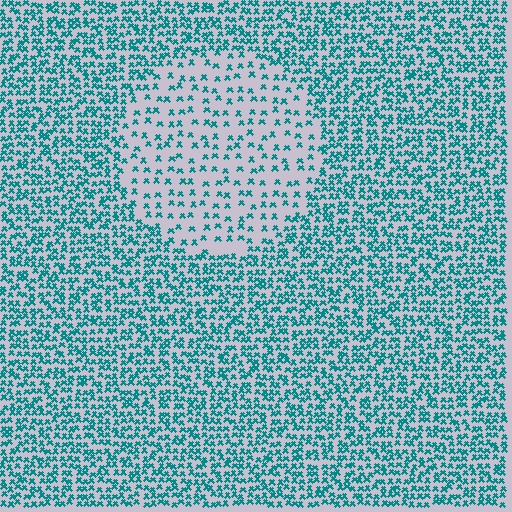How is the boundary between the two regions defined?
The boundary is defined by a change in element density (approximately 2.5x ratio). All elements are the same color, size, and shape.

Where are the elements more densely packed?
The elements are more densely packed outside the circle boundary.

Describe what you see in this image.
The image contains small teal elements arranged at two different densities. A circle-shaped region is visible where the elements are less densely packed than the surrounding area.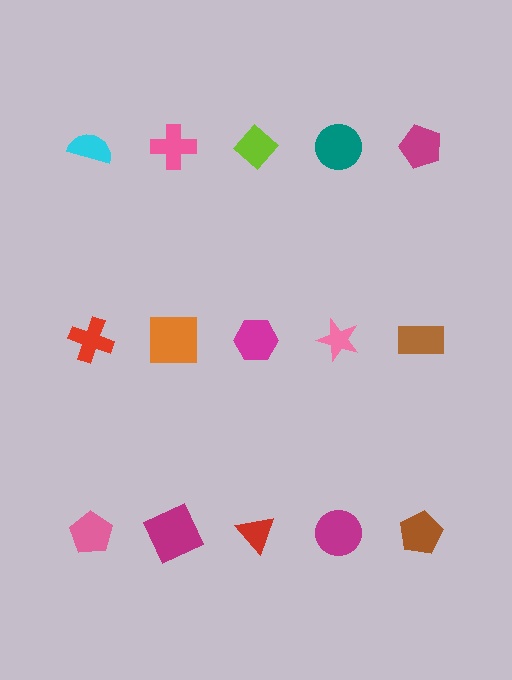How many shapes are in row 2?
5 shapes.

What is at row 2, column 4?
A pink star.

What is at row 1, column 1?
A cyan semicircle.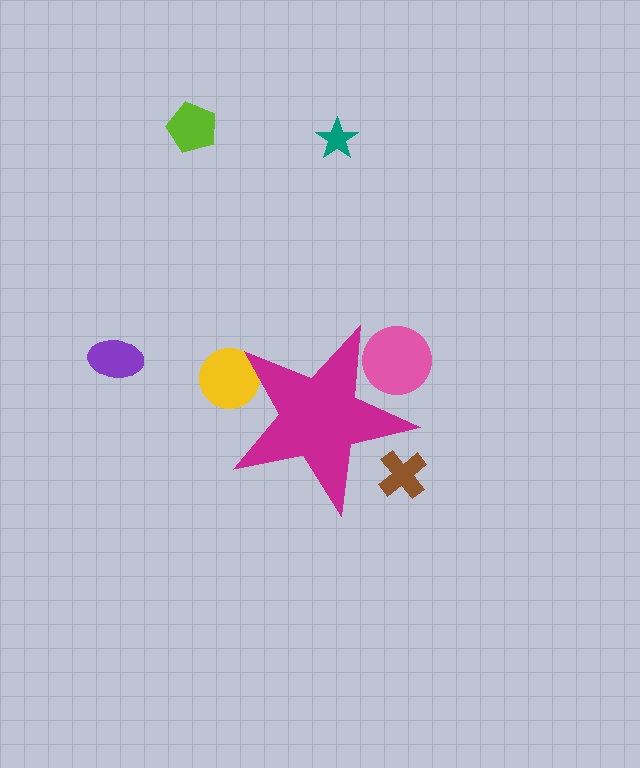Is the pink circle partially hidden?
Yes, the pink circle is partially hidden behind the magenta star.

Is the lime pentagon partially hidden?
No, the lime pentagon is fully visible.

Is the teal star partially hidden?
No, the teal star is fully visible.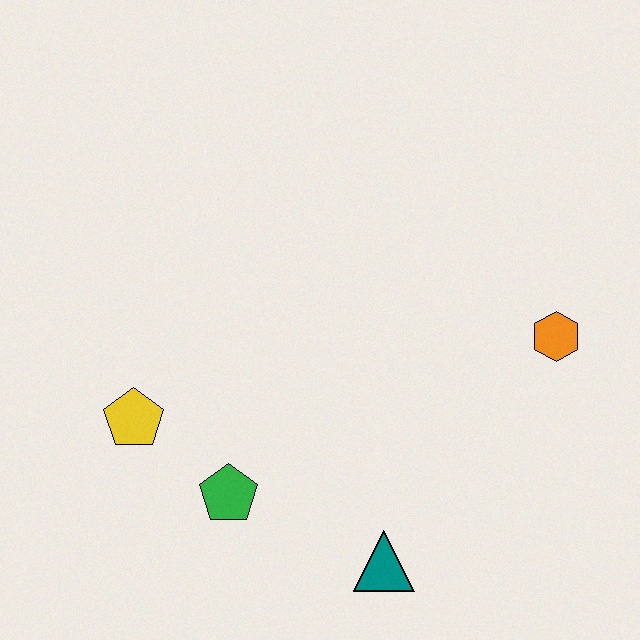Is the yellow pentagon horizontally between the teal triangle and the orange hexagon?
No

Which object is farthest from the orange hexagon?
The yellow pentagon is farthest from the orange hexagon.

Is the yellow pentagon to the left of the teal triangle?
Yes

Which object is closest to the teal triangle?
The green pentagon is closest to the teal triangle.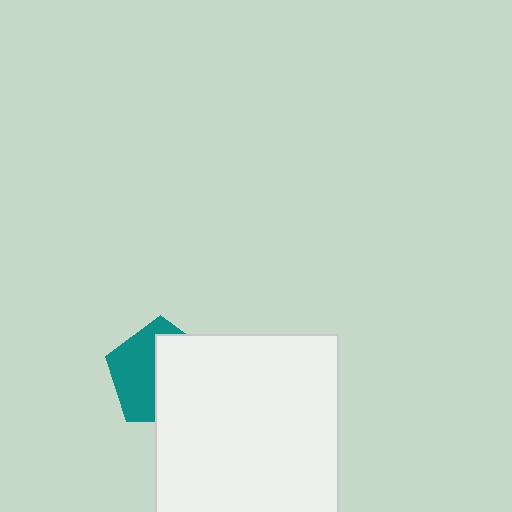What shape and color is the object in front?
The object in front is a white rectangle.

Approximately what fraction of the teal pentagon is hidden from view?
Roughly 53% of the teal pentagon is hidden behind the white rectangle.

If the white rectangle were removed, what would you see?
You would see the complete teal pentagon.